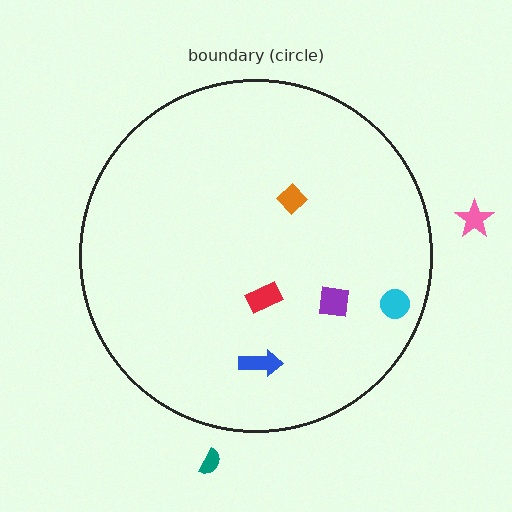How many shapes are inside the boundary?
5 inside, 2 outside.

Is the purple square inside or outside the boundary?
Inside.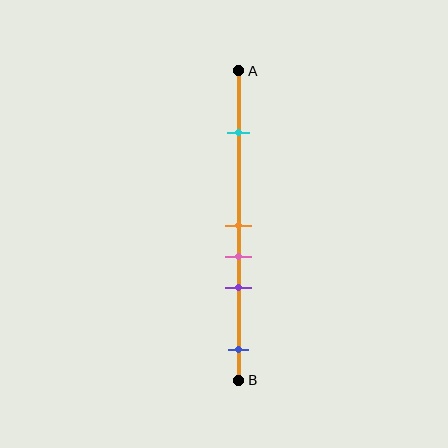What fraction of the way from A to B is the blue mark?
The blue mark is approximately 90% (0.9) of the way from A to B.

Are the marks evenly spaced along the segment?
No, the marks are not evenly spaced.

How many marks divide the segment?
There are 5 marks dividing the segment.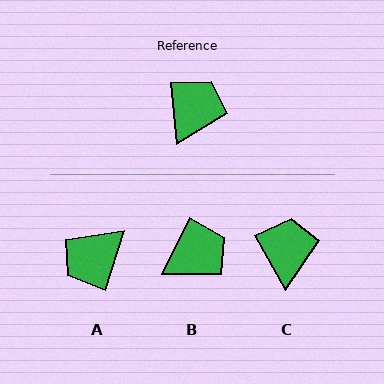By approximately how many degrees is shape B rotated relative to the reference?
Approximately 31 degrees clockwise.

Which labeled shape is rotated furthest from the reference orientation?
A, about 157 degrees away.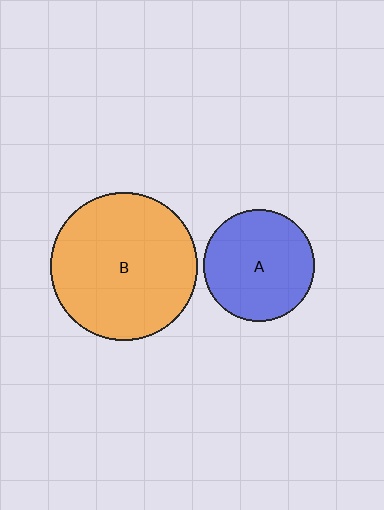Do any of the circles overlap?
No, none of the circles overlap.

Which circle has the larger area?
Circle B (orange).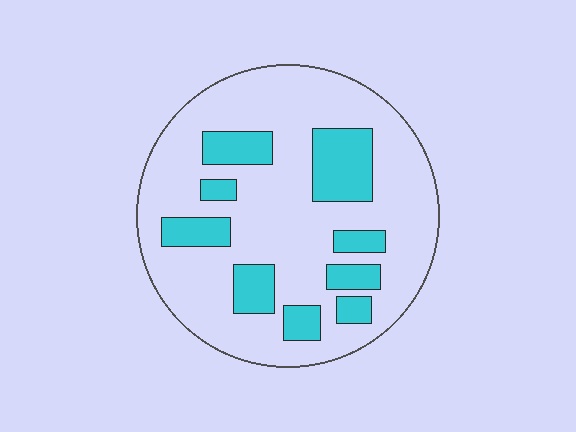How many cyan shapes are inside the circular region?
9.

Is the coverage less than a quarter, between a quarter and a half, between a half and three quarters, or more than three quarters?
Less than a quarter.